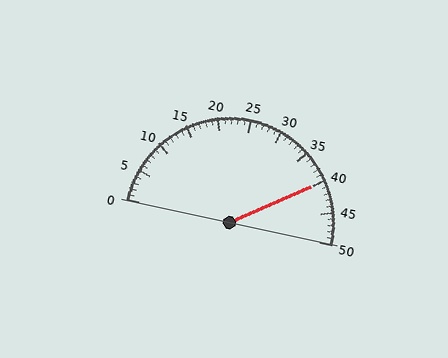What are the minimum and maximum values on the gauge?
The gauge ranges from 0 to 50.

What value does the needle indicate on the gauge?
The needle indicates approximately 40.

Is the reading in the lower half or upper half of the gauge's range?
The reading is in the upper half of the range (0 to 50).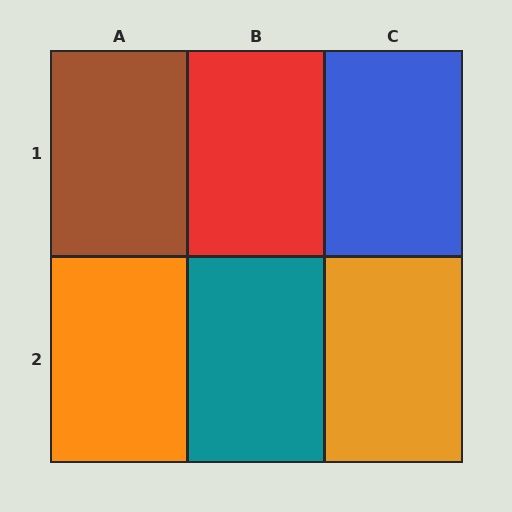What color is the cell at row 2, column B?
Teal.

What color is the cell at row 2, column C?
Orange.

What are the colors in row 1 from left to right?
Brown, red, blue.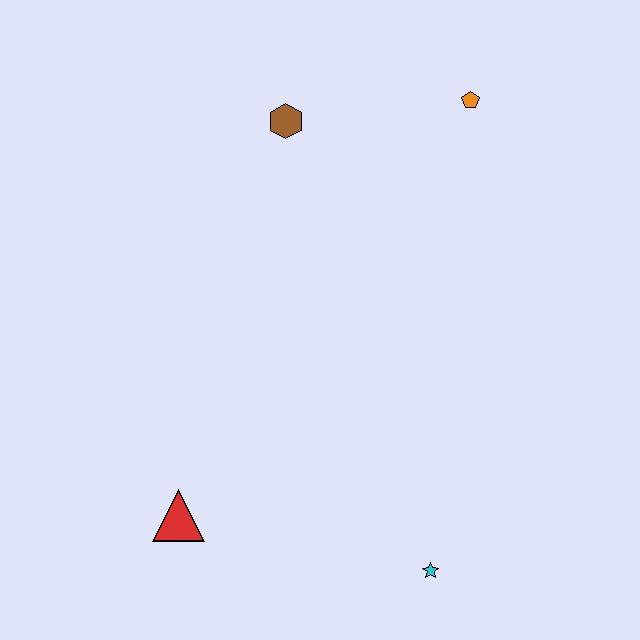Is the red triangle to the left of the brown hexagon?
Yes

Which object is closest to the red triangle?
The cyan star is closest to the red triangle.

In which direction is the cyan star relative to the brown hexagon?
The cyan star is below the brown hexagon.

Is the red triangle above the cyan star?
Yes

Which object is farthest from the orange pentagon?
The red triangle is farthest from the orange pentagon.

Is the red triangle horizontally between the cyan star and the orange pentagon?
No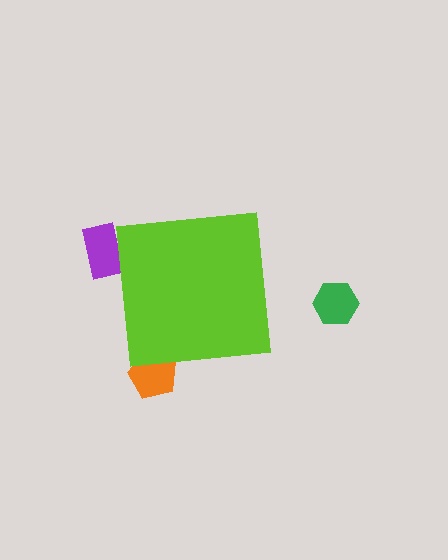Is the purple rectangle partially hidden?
Yes, the purple rectangle is partially hidden behind the lime square.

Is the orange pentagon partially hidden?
Yes, the orange pentagon is partially hidden behind the lime square.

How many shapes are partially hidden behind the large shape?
2 shapes are partially hidden.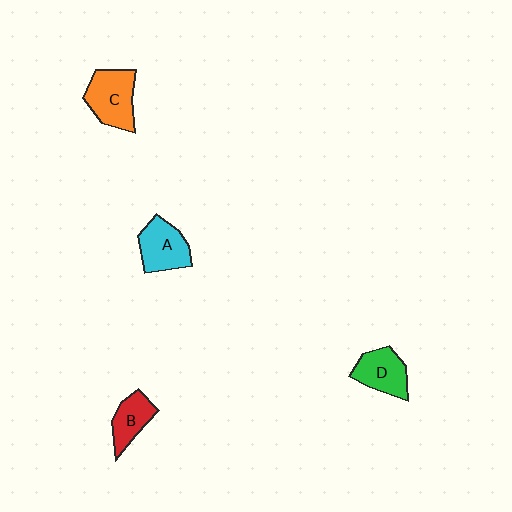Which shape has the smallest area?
Shape B (red).